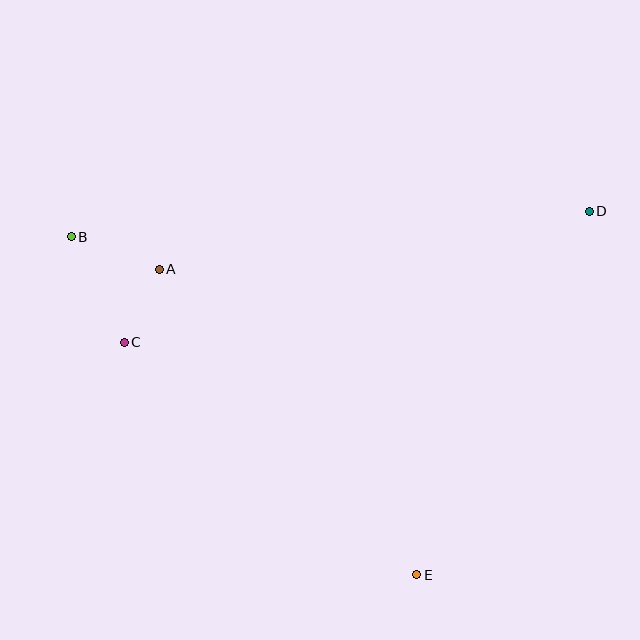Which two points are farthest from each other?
Points B and D are farthest from each other.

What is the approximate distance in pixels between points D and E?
The distance between D and E is approximately 402 pixels.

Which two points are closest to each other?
Points A and C are closest to each other.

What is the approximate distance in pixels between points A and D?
The distance between A and D is approximately 434 pixels.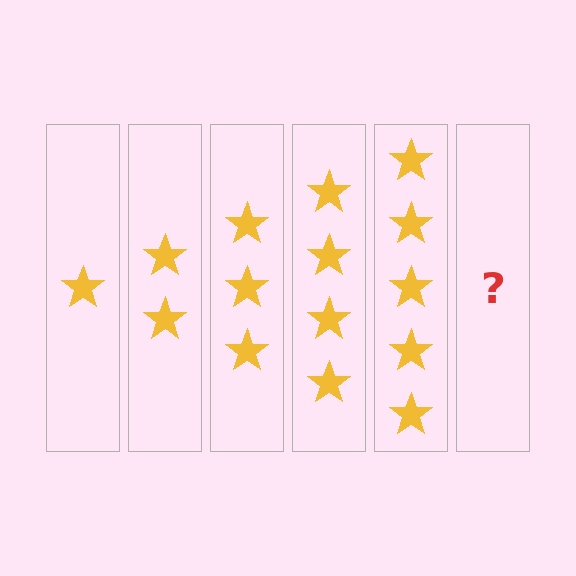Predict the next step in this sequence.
The next step is 6 stars.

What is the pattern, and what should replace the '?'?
The pattern is that each step adds one more star. The '?' should be 6 stars.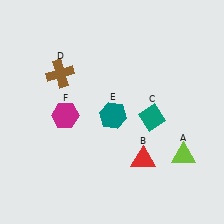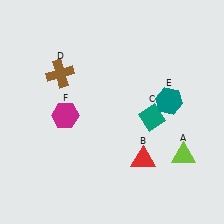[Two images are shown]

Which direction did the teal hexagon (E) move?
The teal hexagon (E) moved right.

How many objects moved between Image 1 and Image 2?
1 object moved between the two images.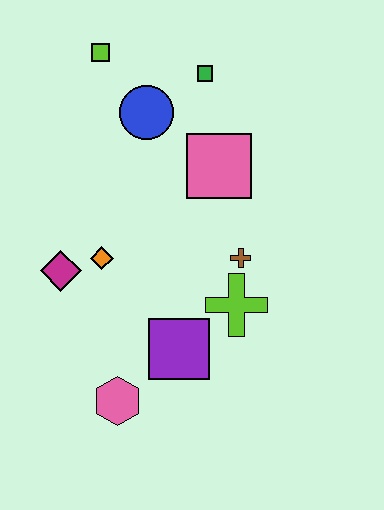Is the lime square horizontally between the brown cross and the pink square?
No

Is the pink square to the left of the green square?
No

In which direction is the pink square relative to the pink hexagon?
The pink square is above the pink hexagon.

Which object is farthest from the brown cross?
The lime square is farthest from the brown cross.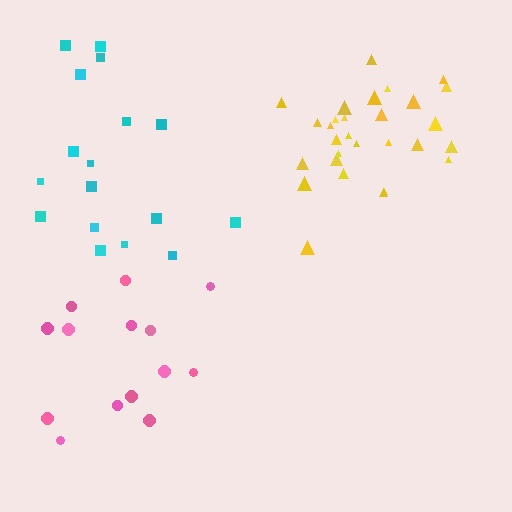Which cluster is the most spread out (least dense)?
Pink.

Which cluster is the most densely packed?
Yellow.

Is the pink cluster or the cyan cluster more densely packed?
Cyan.